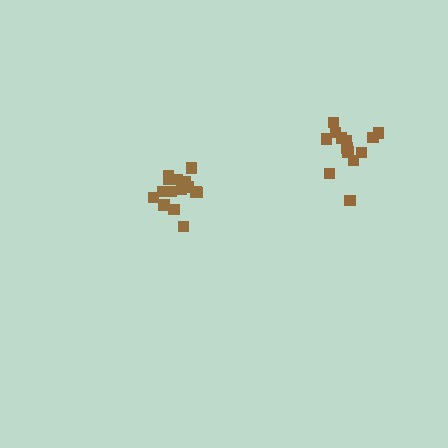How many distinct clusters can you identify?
There are 2 distinct clusters.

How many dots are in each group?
Group 1: 15 dots, Group 2: 13 dots (28 total).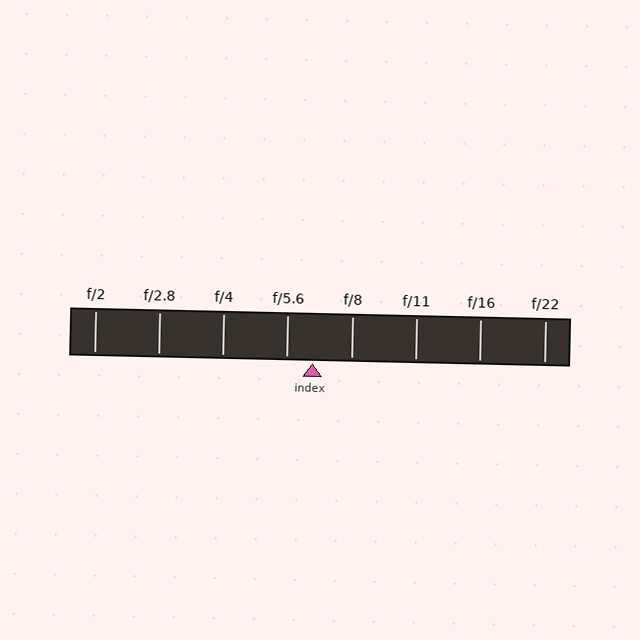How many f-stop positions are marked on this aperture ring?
There are 8 f-stop positions marked.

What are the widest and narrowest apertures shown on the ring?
The widest aperture shown is f/2 and the narrowest is f/22.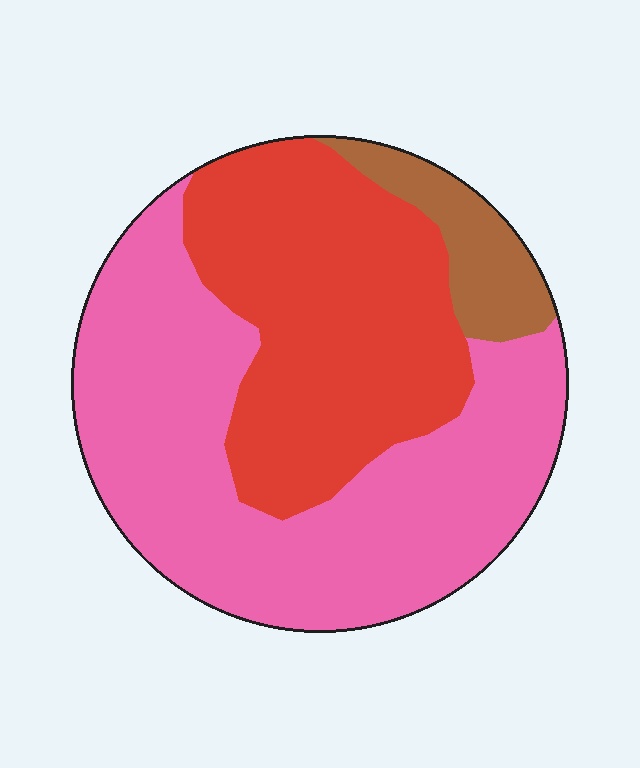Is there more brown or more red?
Red.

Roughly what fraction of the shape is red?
Red takes up about three eighths (3/8) of the shape.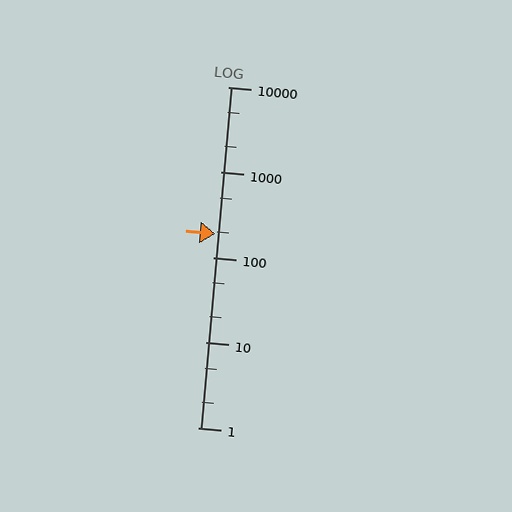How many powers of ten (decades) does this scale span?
The scale spans 4 decades, from 1 to 10000.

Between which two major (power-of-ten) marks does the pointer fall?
The pointer is between 100 and 1000.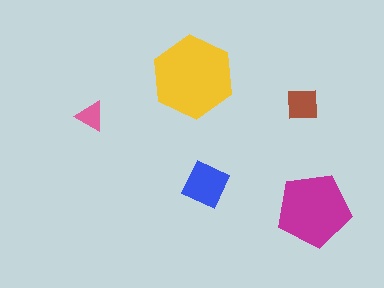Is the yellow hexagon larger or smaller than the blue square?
Larger.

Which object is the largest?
The yellow hexagon.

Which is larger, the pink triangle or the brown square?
The brown square.